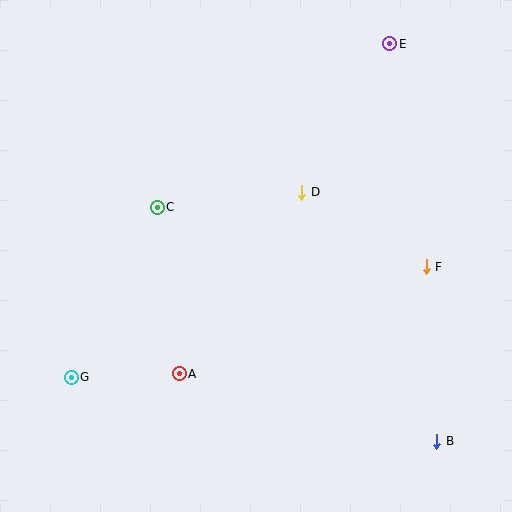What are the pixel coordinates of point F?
Point F is at (426, 267).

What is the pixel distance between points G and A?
The distance between G and A is 108 pixels.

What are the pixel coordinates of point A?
Point A is at (179, 374).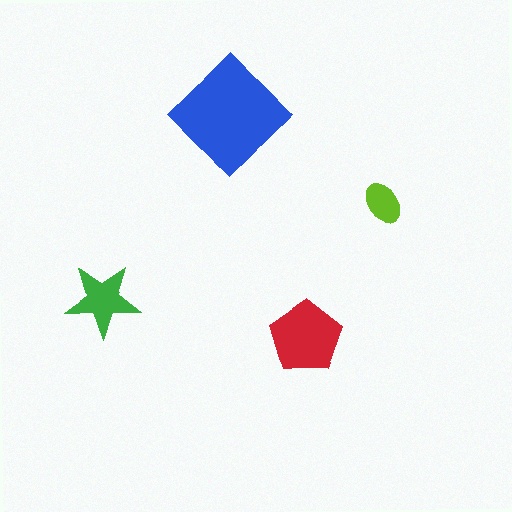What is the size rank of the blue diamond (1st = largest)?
1st.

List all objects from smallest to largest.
The lime ellipse, the green star, the red pentagon, the blue diamond.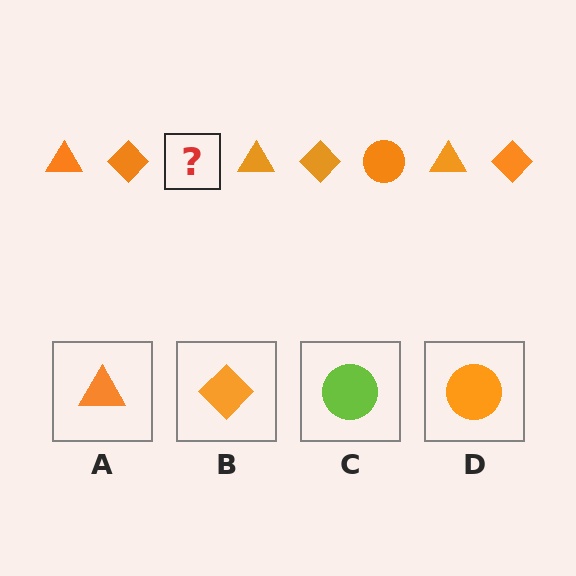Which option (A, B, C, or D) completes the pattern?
D.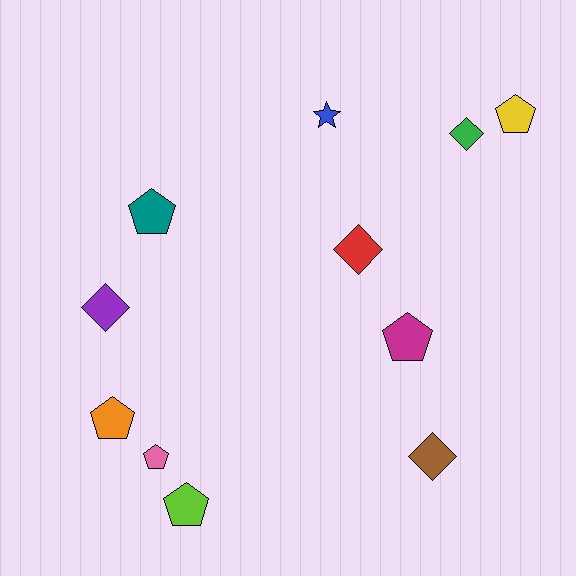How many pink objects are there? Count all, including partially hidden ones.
There is 1 pink object.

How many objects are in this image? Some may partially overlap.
There are 11 objects.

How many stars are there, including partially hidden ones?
There is 1 star.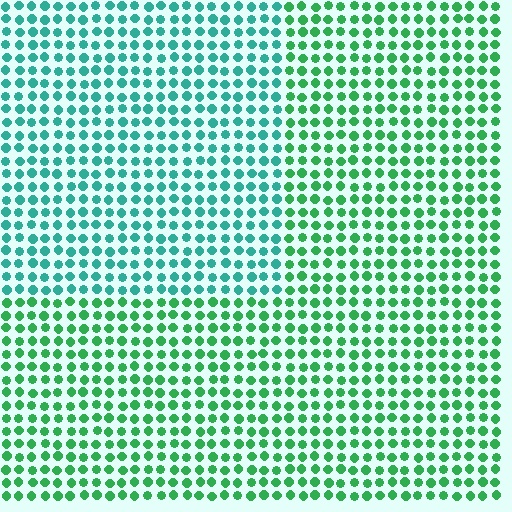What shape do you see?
I see a rectangle.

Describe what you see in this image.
The image is filled with small green elements in a uniform arrangement. A rectangle-shaped region is visible where the elements are tinted to a slightly different hue, forming a subtle color boundary.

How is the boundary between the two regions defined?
The boundary is defined purely by a slight shift in hue (about 34 degrees). Spacing, size, and orientation are identical on both sides.